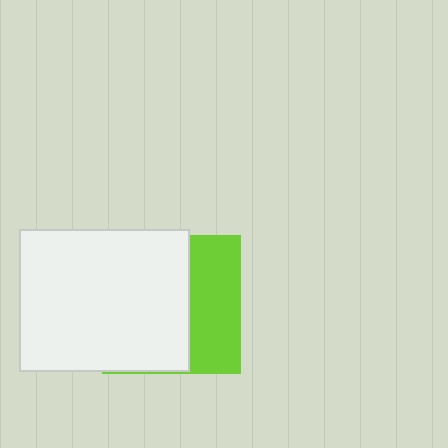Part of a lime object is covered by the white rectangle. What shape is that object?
It is a square.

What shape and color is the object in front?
The object in front is a white rectangle.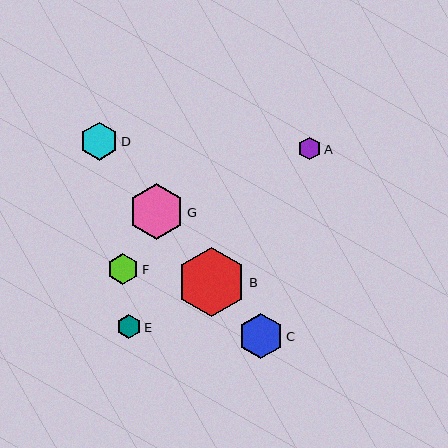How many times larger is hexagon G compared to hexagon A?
Hexagon G is approximately 2.5 times the size of hexagon A.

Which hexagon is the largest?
Hexagon B is the largest with a size of approximately 69 pixels.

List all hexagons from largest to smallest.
From largest to smallest: B, G, C, D, F, E, A.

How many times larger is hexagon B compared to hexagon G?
Hexagon B is approximately 1.2 times the size of hexagon G.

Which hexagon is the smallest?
Hexagon A is the smallest with a size of approximately 23 pixels.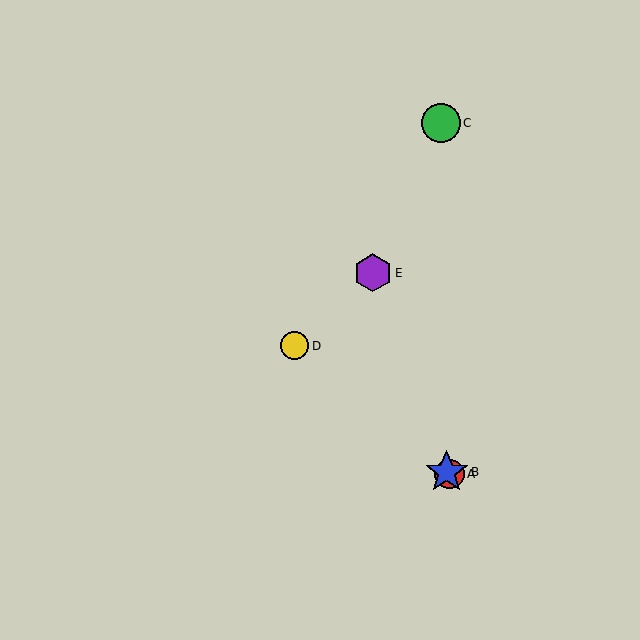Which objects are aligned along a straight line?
Objects A, B, D are aligned along a straight line.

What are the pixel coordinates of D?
Object D is at (295, 346).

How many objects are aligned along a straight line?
3 objects (A, B, D) are aligned along a straight line.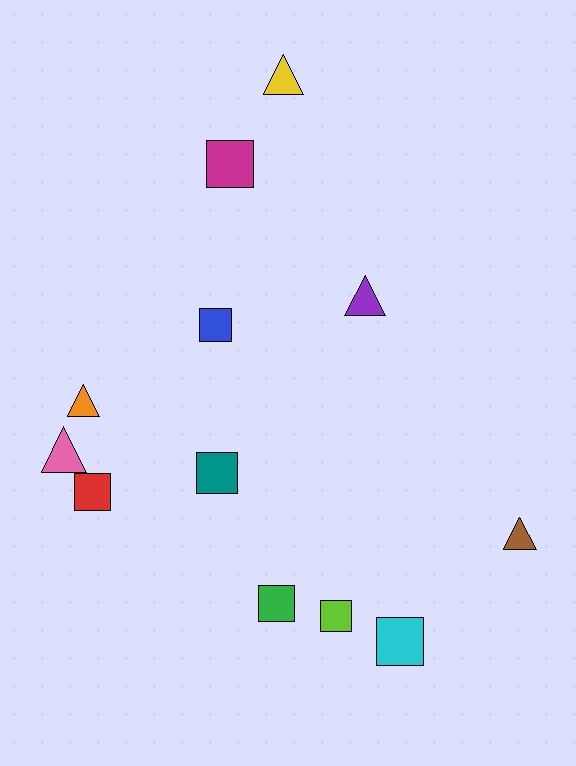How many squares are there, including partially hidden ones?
There are 7 squares.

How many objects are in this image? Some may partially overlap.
There are 12 objects.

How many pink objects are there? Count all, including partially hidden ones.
There is 1 pink object.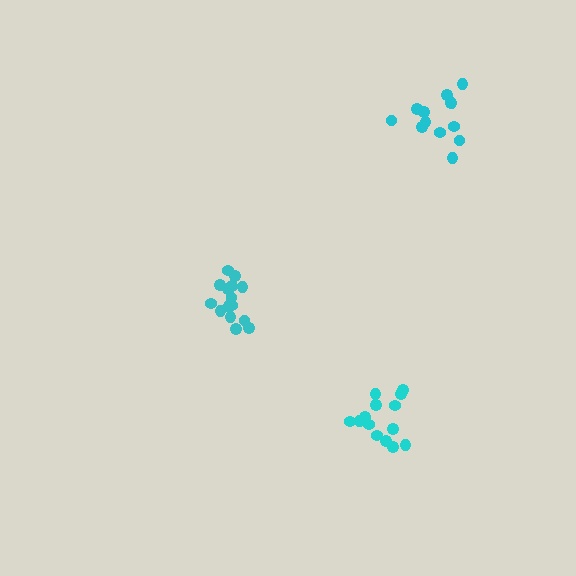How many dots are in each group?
Group 1: 13 dots, Group 2: 15 dots, Group 3: 14 dots (42 total).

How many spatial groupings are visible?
There are 3 spatial groupings.